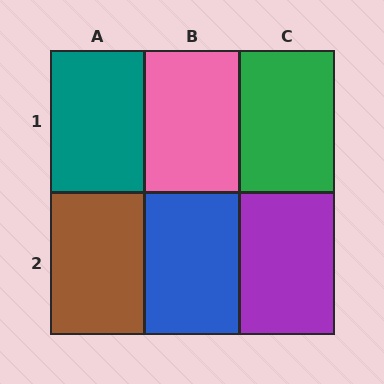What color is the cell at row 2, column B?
Blue.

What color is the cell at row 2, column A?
Brown.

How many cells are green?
1 cell is green.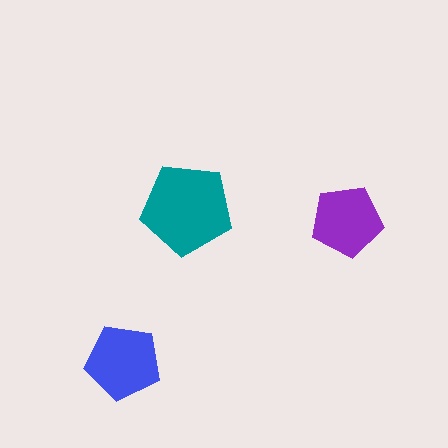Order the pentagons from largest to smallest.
the teal one, the blue one, the purple one.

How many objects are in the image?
There are 3 objects in the image.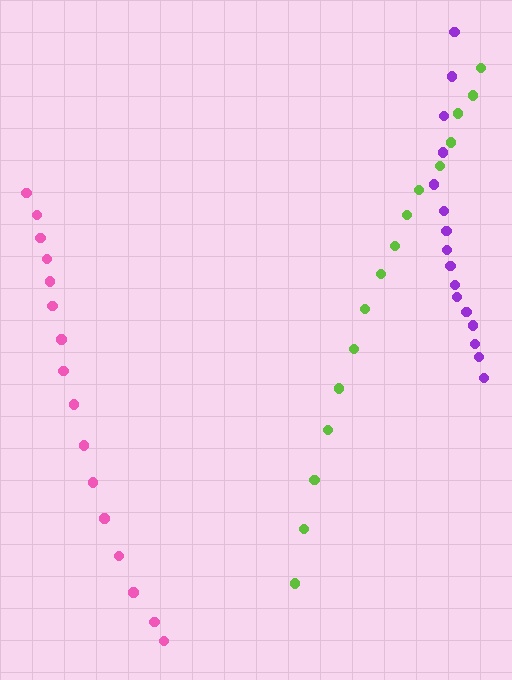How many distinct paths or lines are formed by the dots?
There are 3 distinct paths.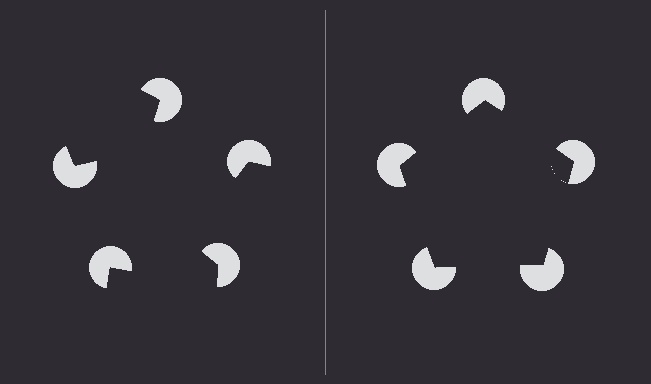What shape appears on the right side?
An illusory pentagon.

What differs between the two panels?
The pac-man discs are positioned identically on both sides; only the wedge orientations differ. On the right they align to a pentagon; on the left they are misaligned.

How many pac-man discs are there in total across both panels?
10 — 5 on each side.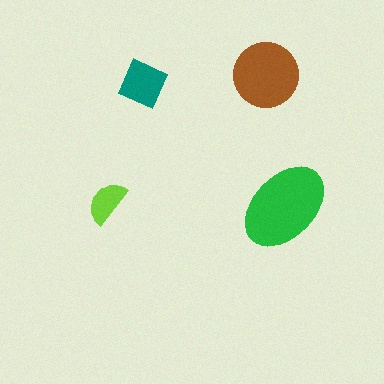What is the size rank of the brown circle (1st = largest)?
2nd.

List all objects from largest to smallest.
The green ellipse, the brown circle, the teal diamond, the lime semicircle.